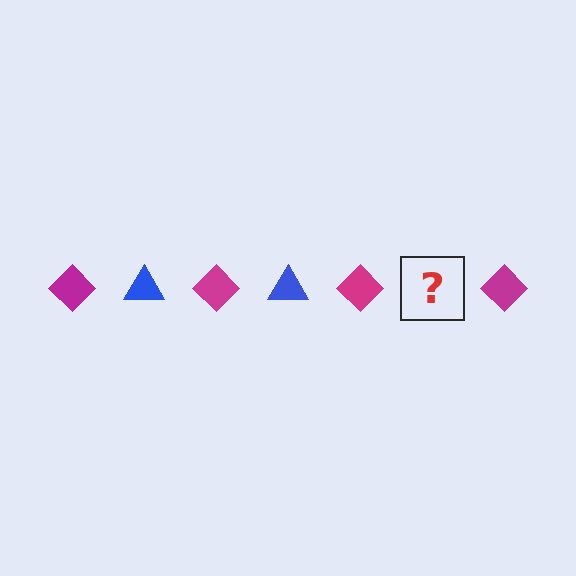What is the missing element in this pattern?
The missing element is a blue triangle.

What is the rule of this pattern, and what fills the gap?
The rule is that the pattern alternates between magenta diamond and blue triangle. The gap should be filled with a blue triangle.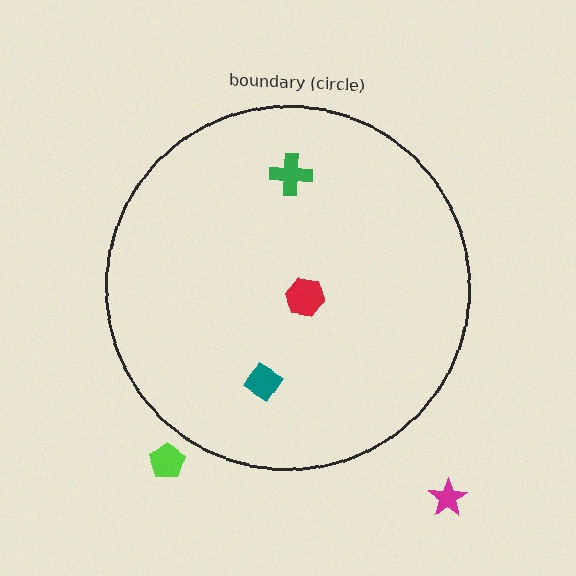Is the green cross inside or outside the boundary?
Inside.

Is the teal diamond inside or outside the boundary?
Inside.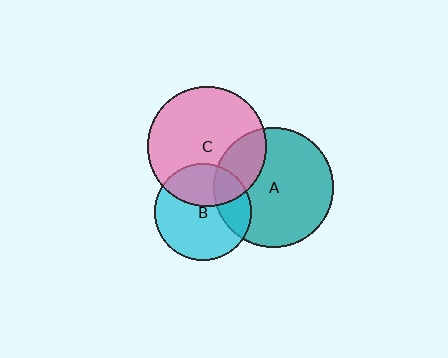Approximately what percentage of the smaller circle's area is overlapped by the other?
Approximately 25%.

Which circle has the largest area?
Circle A (teal).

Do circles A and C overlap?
Yes.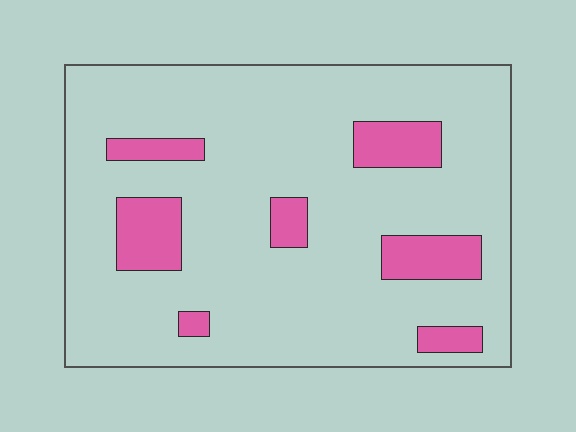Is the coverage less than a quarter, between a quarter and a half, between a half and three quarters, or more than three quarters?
Less than a quarter.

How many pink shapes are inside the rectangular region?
7.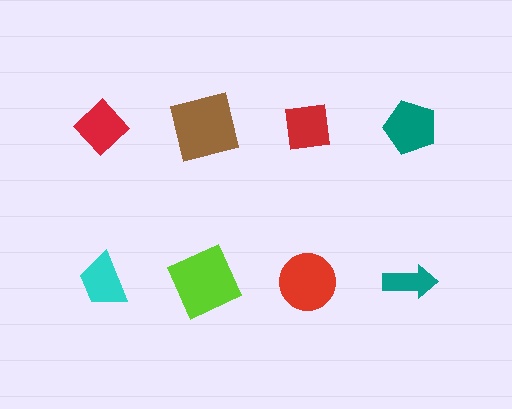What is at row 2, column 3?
A red circle.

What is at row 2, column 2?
A lime square.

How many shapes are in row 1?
4 shapes.